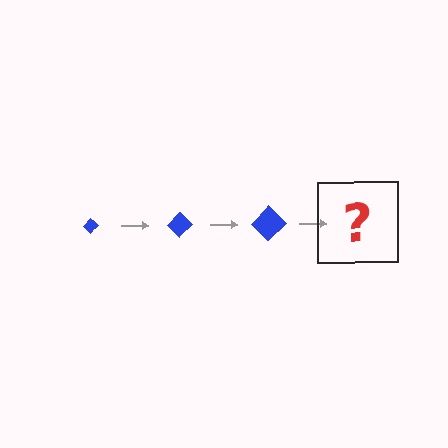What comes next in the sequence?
The next element should be a blue diamond, larger than the previous one.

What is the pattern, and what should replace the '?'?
The pattern is that the diamond gets progressively larger each step. The '?' should be a blue diamond, larger than the previous one.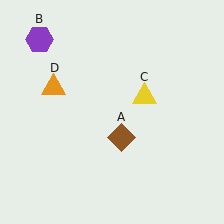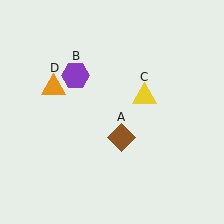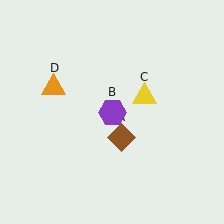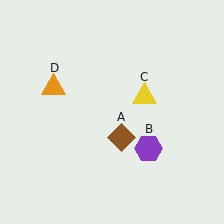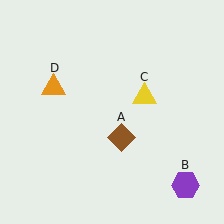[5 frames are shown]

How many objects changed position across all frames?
1 object changed position: purple hexagon (object B).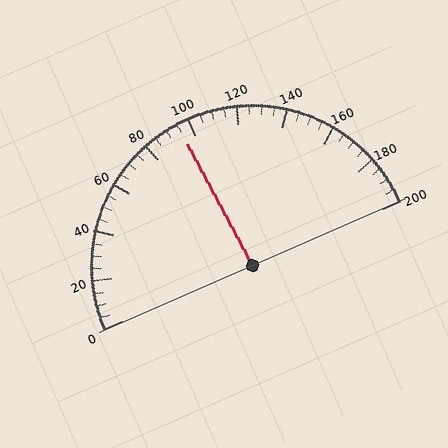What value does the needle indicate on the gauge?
The needle indicates approximately 95.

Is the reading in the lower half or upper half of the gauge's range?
The reading is in the lower half of the range (0 to 200).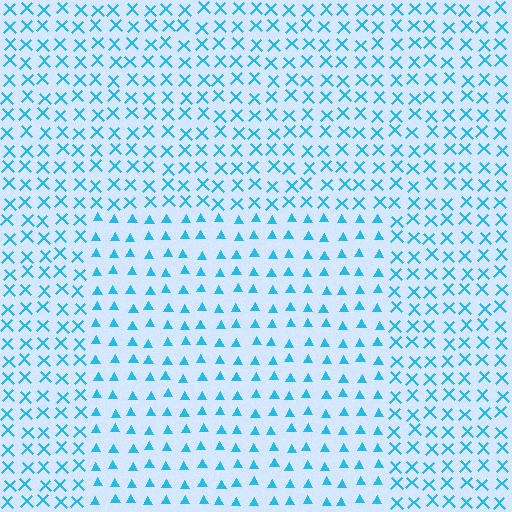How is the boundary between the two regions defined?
The boundary is defined by a change in element shape: triangles inside vs. X marks outside. All elements share the same color and spacing.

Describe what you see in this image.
The image is filled with small cyan elements arranged in a uniform grid. A rectangle-shaped region contains triangles, while the surrounding area contains X marks. The boundary is defined purely by the change in element shape.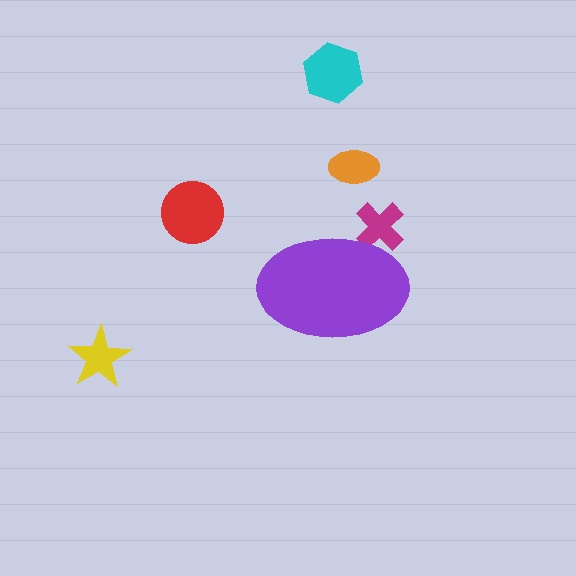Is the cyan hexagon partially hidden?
No, the cyan hexagon is fully visible.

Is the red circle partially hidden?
No, the red circle is fully visible.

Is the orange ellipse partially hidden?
No, the orange ellipse is fully visible.